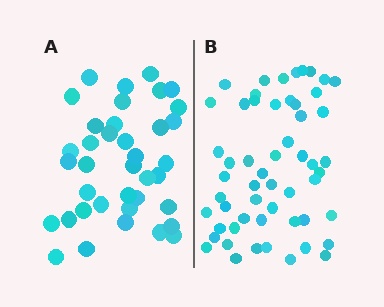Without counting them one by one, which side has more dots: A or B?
Region B (the right region) has more dots.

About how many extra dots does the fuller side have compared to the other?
Region B has approximately 15 more dots than region A.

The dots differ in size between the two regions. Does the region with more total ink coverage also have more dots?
No. Region A has more total ink coverage because its dots are larger, but region B actually contains more individual dots. Total area can be misleading — the number of items is what matters here.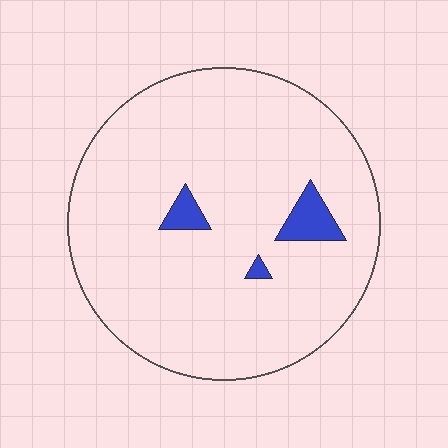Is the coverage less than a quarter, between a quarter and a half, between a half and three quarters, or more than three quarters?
Less than a quarter.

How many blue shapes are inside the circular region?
3.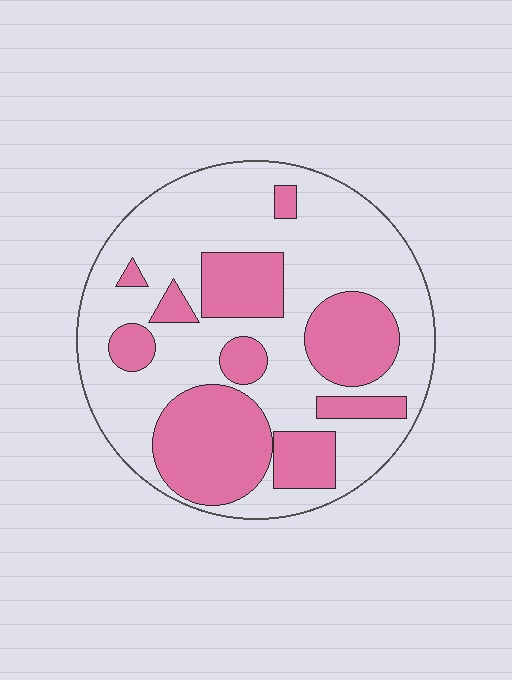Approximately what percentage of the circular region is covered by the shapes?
Approximately 35%.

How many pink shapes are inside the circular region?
10.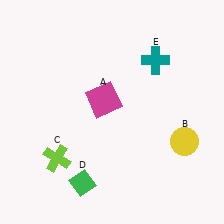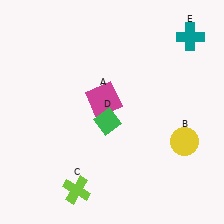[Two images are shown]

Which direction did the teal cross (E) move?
The teal cross (E) moved right.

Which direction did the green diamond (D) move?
The green diamond (D) moved up.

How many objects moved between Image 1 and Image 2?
3 objects moved between the two images.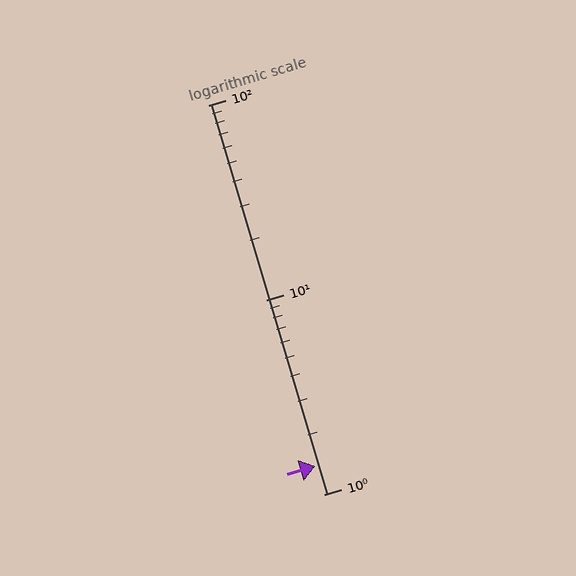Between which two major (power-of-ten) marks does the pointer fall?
The pointer is between 1 and 10.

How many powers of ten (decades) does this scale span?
The scale spans 2 decades, from 1 to 100.